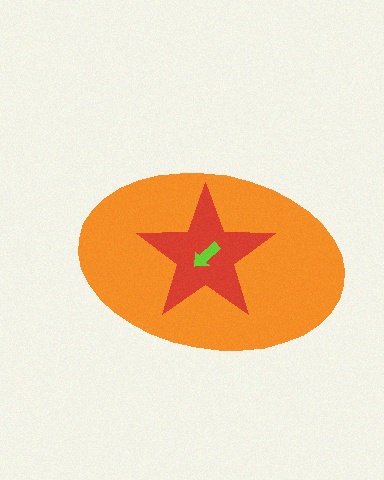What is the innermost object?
The lime arrow.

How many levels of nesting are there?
3.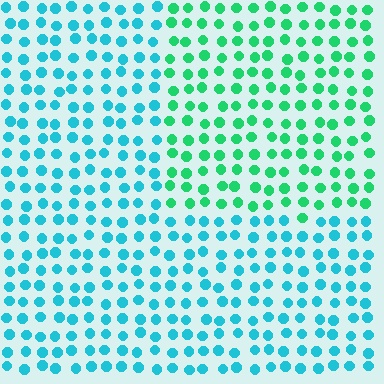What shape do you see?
I see a rectangle.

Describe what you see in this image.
The image is filled with small cyan elements in a uniform arrangement. A rectangle-shaped region is visible where the elements are tinted to a slightly different hue, forming a subtle color boundary.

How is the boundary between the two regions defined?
The boundary is defined purely by a slight shift in hue (about 40 degrees). Spacing, size, and orientation are identical on both sides.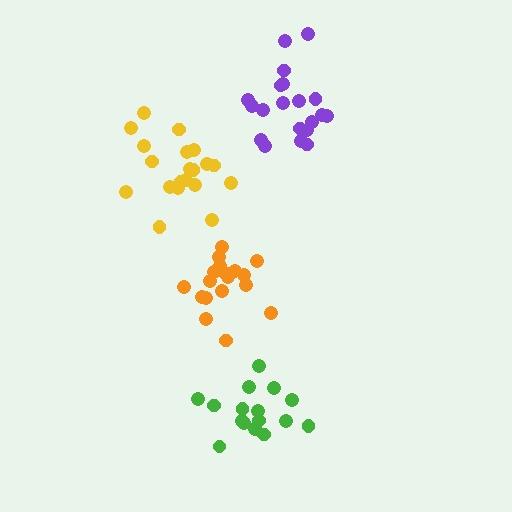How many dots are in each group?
Group 1: 16 dots, Group 2: 20 dots, Group 3: 20 dots, Group 4: 18 dots (74 total).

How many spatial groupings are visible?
There are 4 spatial groupings.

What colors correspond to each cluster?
The clusters are colored: green, yellow, purple, orange.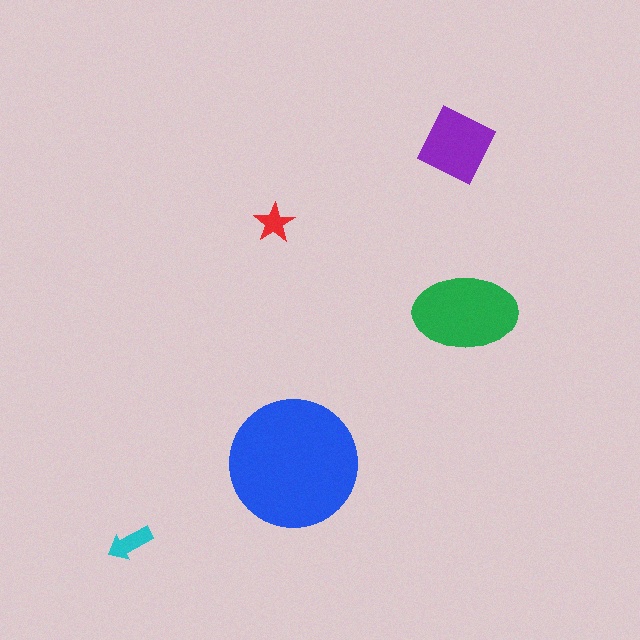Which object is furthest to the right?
The green ellipse is rightmost.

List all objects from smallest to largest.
The red star, the cyan arrow, the purple diamond, the green ellipse, the blue circle.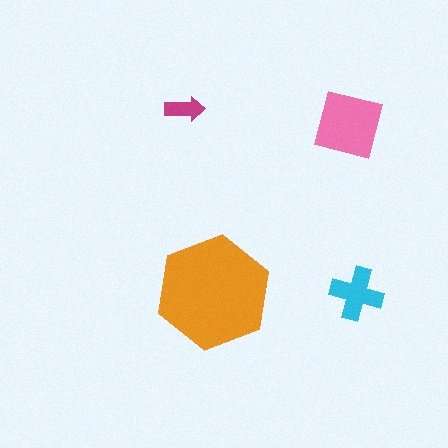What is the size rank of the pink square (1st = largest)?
2nd.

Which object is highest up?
The magenta arrow is topmost.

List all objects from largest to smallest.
The orange hexagon, the pink square, the cyan cross, the magenta arrow.